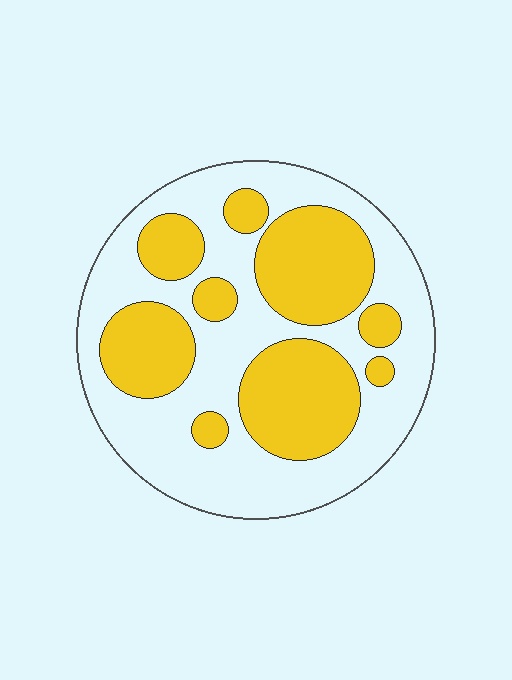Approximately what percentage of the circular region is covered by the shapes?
Approximately 40%.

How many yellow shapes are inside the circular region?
9.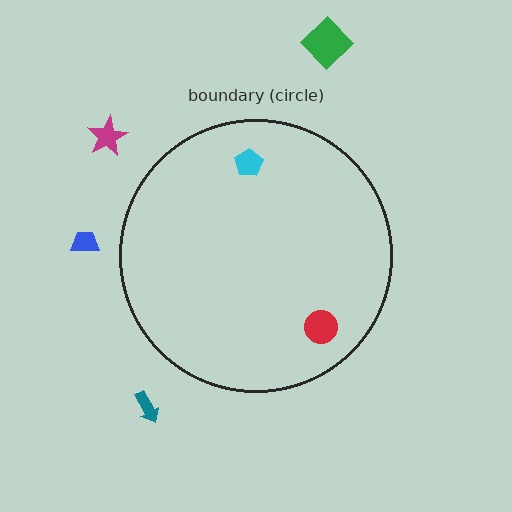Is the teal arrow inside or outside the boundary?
Outside.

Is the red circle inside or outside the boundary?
Inside.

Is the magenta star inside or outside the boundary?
Outside.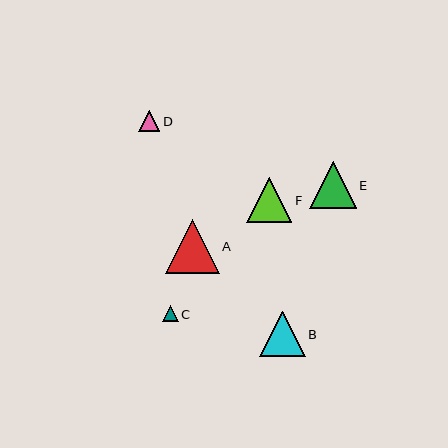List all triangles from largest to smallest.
From largest to smallest: A, E, B, F, D, C.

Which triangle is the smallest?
Triangle C is the smallest with a size of approximately 16 pixels.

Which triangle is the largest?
Triangle A is the largest with a size of approximately 54 pixels.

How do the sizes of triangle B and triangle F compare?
Triangle B and triangle F are approximately the same size.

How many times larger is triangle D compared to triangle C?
Triangle D is approximately 1.4 times the size of triangle C.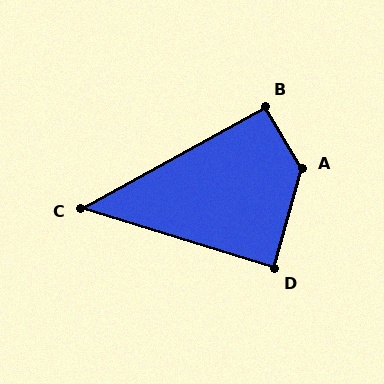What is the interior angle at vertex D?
Approximately 88 degrees (approximately right).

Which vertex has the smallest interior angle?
C, at approximately 46 degrees.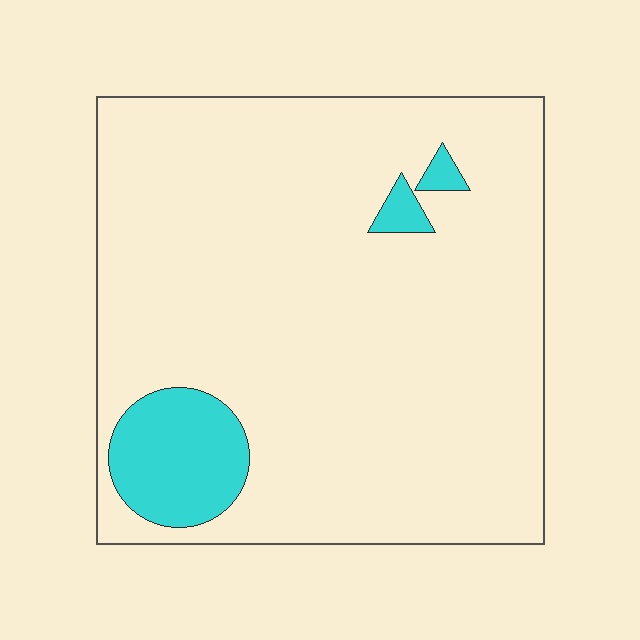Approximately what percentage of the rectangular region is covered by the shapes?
Approximately 10%.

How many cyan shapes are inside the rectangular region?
3.